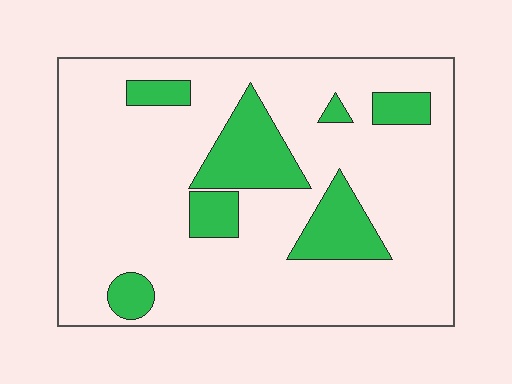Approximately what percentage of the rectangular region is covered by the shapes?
Approximately 20%.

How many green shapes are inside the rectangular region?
7.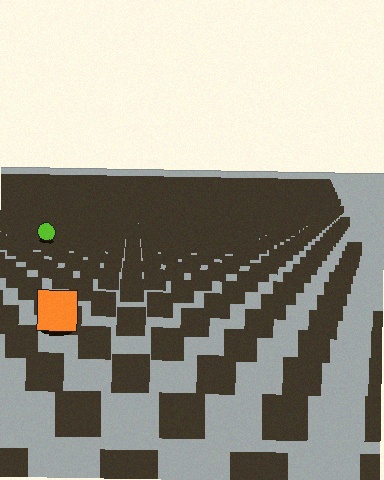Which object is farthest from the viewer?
The lime circle is farthest from the viewer. It appears smaller and the ground texture around it is denser.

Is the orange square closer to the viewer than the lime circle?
Yes. The orange square is closer — you can tell from the texture gradient: the ground texture is coarser near it.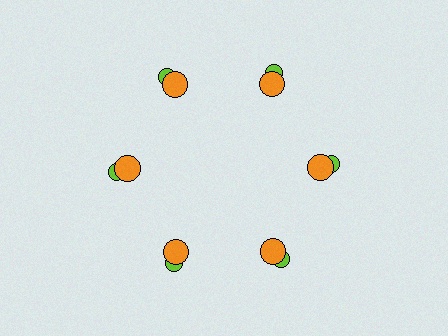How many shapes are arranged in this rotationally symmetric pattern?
There are 12 shapes, arranged in 6 groups of 2.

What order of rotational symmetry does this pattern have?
This pattern has 6-fold rotational symmetry.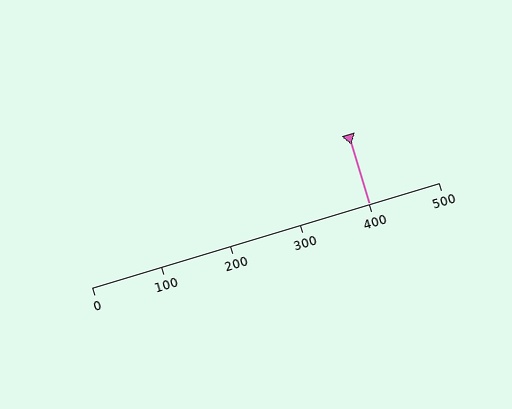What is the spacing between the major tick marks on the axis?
The major ticks are spaced 100 apart.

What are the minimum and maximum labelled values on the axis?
The axis runs from 0 to 500.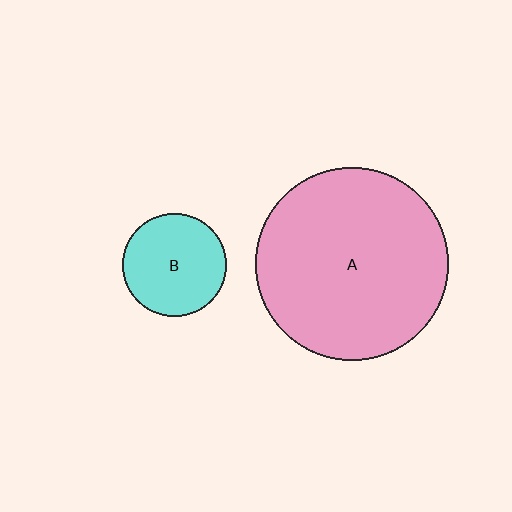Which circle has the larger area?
Circle A (pink).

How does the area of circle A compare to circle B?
Approximately 3.5 times.